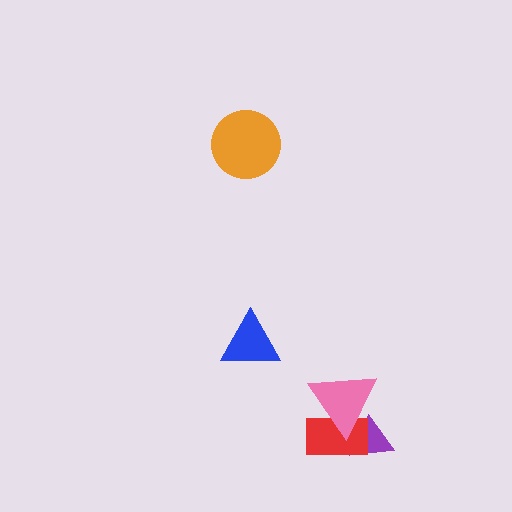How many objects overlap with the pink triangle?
2 objects overlap with the pink triangle.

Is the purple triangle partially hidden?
Yes, it is partially covered by another shape.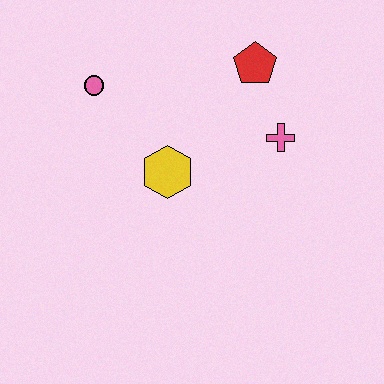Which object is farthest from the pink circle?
The pink cross is farthest from the pink circle.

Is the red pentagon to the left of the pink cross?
Yes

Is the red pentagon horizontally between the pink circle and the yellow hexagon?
No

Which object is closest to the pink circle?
The yellow hexagon is closest to the pink circle.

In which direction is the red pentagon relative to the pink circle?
The red pentagon is to the right of the pink circle.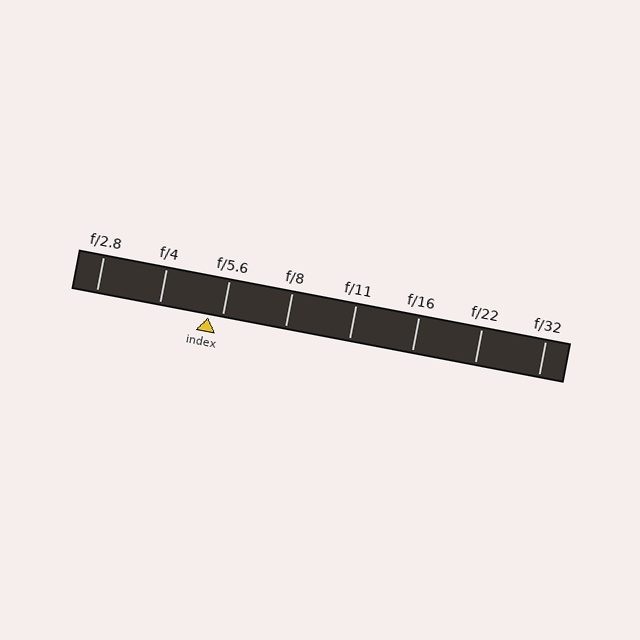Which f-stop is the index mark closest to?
The index mark is closest to f/5.6.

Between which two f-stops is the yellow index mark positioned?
The index mark is between f/4 and f/5.6.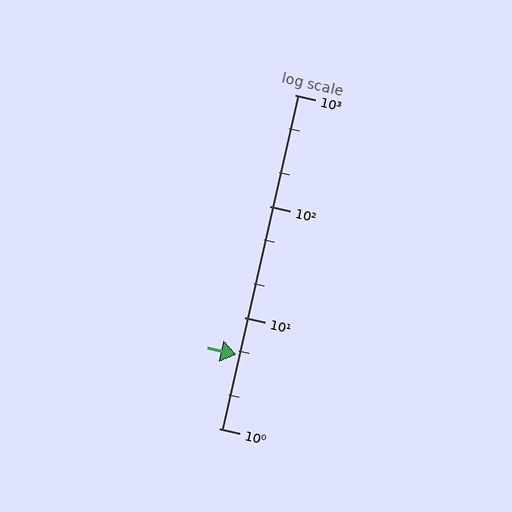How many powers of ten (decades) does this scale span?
The scale spans 3 decades, from 1 to 1000.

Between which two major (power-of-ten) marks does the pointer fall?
The pointer is between 1 and 10.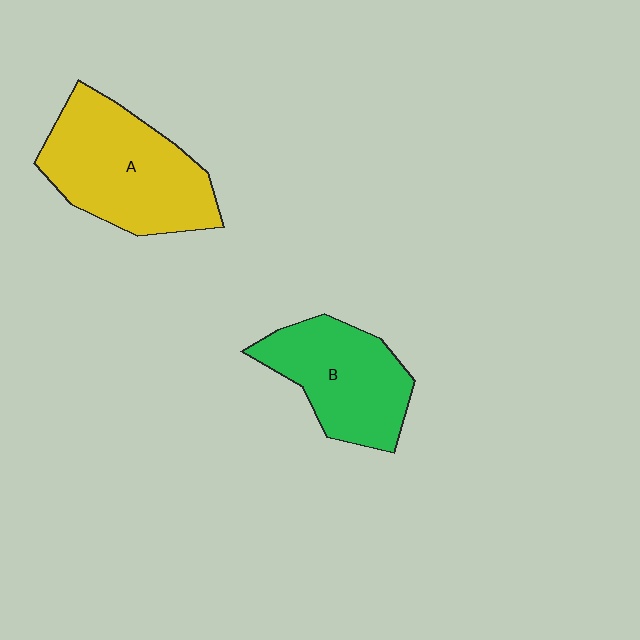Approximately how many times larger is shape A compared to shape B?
Approximately 1.3 times.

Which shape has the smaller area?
Shape B (green).